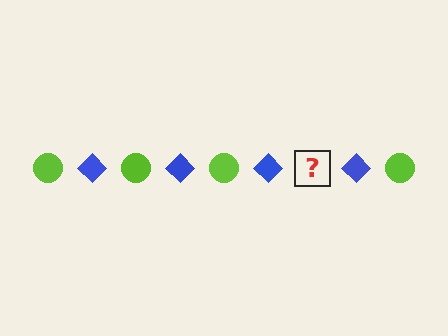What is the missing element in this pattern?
The missing element is a lime circle.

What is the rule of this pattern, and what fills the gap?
The rule is that the pattern alternates between lime circle and blue diamond. The gap should be filled with a lime circle.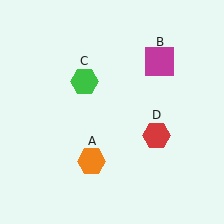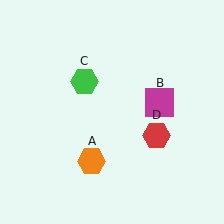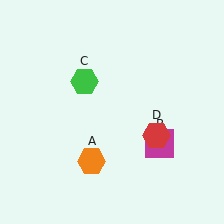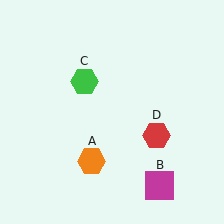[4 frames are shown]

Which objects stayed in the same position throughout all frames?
Orange hexagon (object A) and green hexagon (object C) and red hexagon (object D) remained stationary.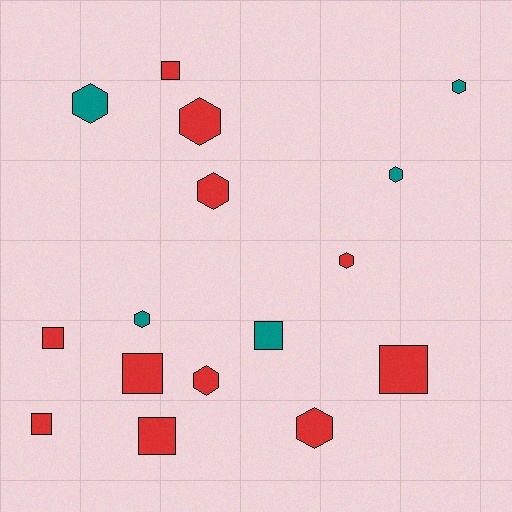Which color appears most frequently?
Red, with 11 objects.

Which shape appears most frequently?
Hexagon, with 9 objects.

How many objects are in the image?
There are 16 objects.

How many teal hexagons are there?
There are 4 teal hexagons.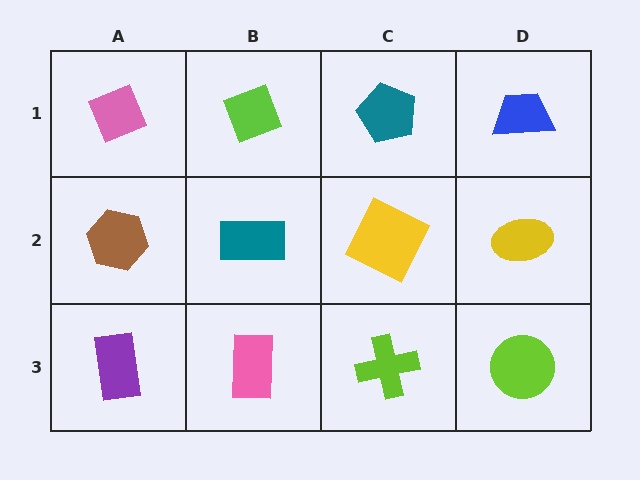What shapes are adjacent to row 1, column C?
A yellow square (row 2, column C), a lime diamond (row 1, column B), a blue trapezoid (row 1, column D).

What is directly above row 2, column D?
A blue trapezoid.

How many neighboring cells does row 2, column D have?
3.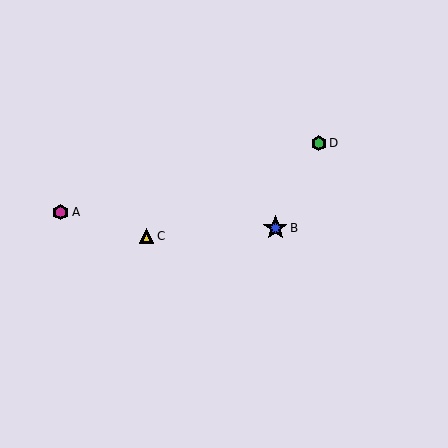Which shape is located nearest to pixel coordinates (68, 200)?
The magenta hexagon (labeled A) at (61, 212) is nearest to that location.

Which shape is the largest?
The blue star (labeled B) is the largest.